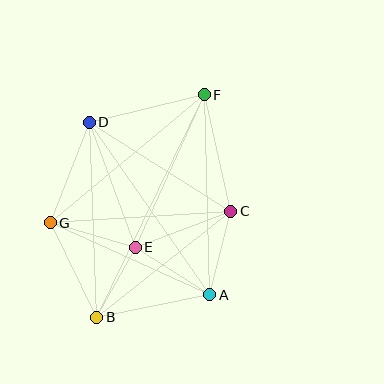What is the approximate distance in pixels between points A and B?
The distance between A and B is approximately 115 pixels.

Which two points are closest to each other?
Points B and E are closest to each other.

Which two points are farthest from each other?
Points B and F are farthest from each other.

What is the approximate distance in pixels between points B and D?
The distance between B and D is approximately 195 pixels.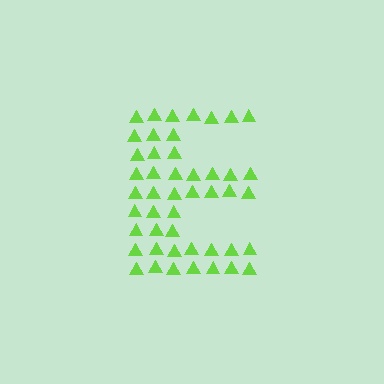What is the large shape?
The large shape is the letter E.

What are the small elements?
The small elements are triangles.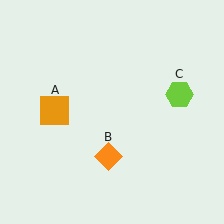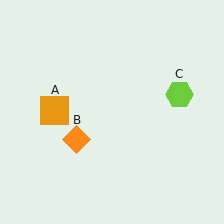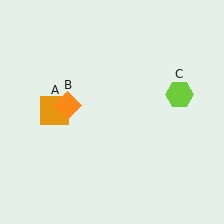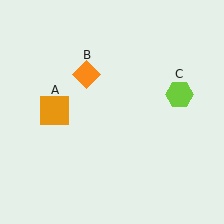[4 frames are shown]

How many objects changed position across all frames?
1 object changed position: orange diamond (object B).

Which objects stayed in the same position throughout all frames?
Orange square (object A) and lime hexagon (object C) remained stationary.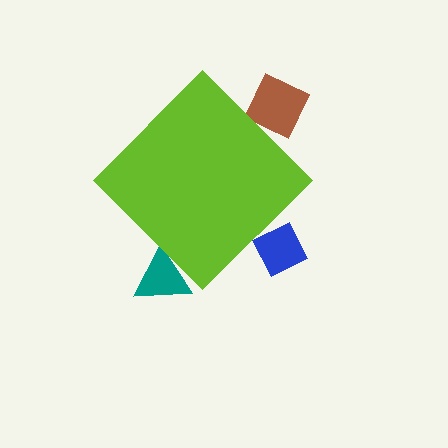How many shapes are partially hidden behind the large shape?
3 shapes are partially hidden.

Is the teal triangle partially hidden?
Yes, the teal triangle is partially hidden behind the lime diamond.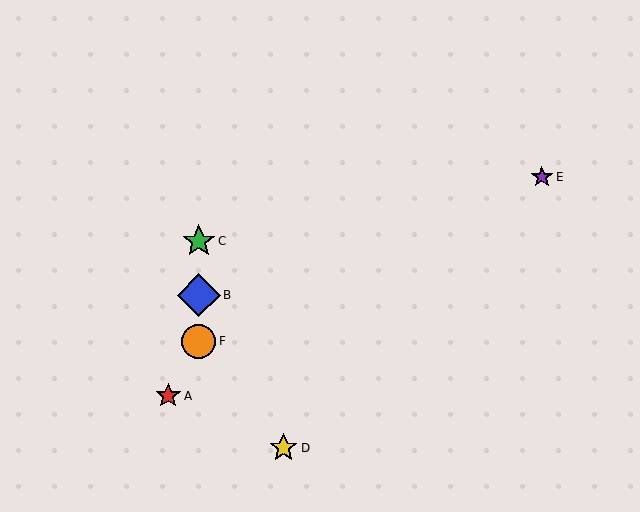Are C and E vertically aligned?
No, C is at x≈199 and E is at x≈542.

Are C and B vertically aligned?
Yes, both are at x≈199.